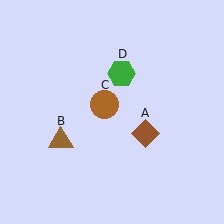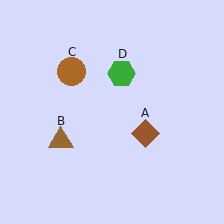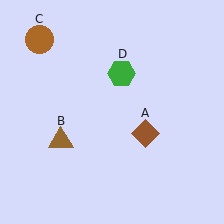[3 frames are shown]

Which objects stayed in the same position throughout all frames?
Brown diamond (object A) and brown triangle (object B) and green hexagon (object D) remained stationary.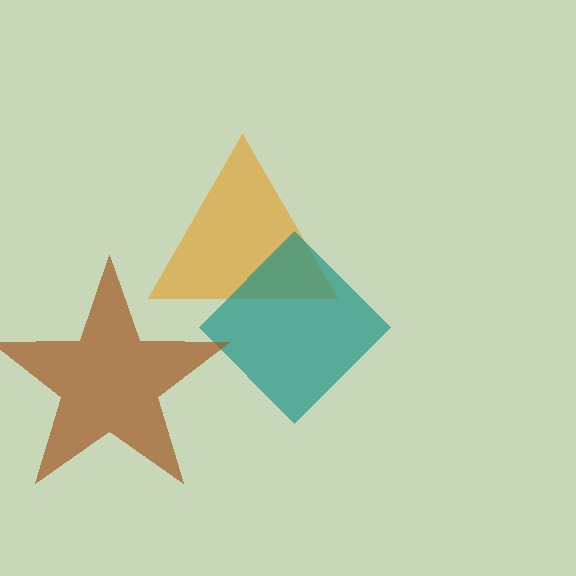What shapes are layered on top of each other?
The layered shapes are: an orange triangle, a teal diamond, a brown star.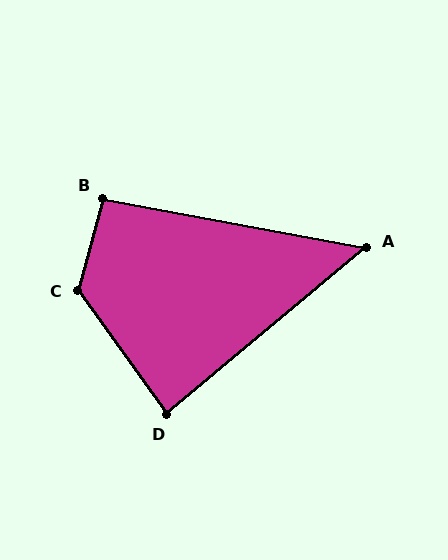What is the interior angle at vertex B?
Approximately 94 degrees (approximately right).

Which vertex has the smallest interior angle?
A, at approximately 50 degrees.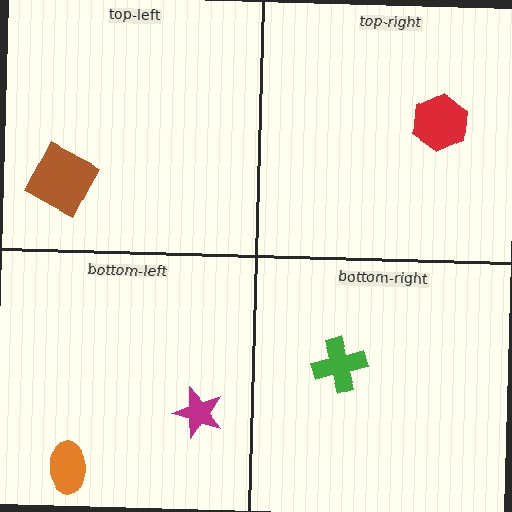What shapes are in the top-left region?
The brown diamond.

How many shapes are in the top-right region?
1.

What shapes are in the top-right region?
The red hexagon.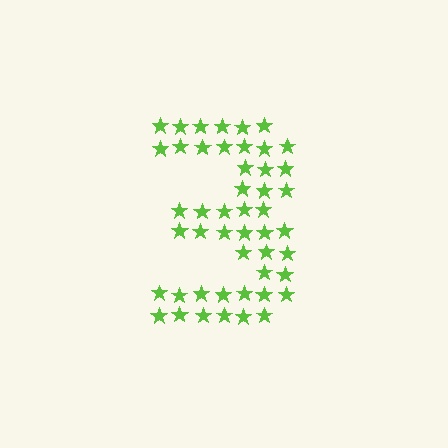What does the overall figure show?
The overall figure shows the digit 3.